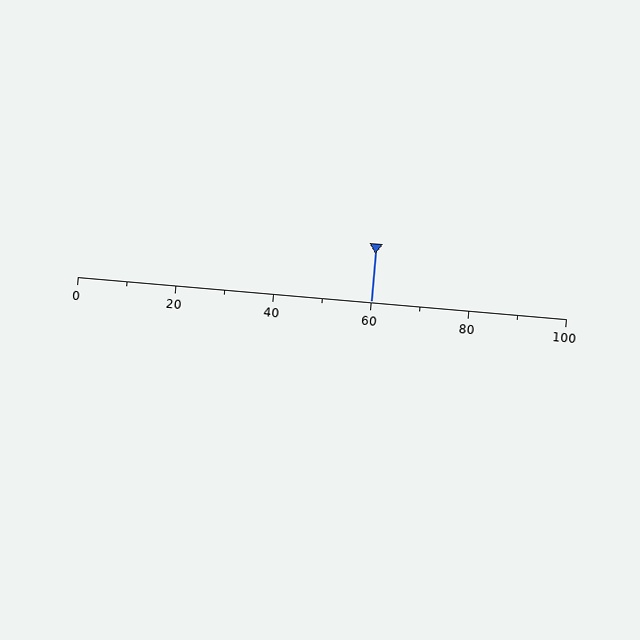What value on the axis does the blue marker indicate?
The marker indicates approximately 60.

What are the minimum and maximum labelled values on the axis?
The axis runs from 0 to 100.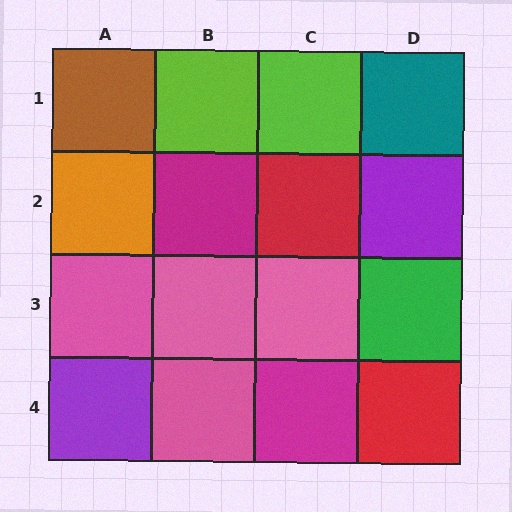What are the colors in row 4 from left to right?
Purple, pink, magenta, red.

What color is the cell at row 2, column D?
Purple.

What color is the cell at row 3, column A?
Pink.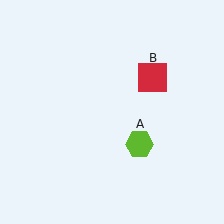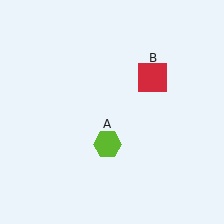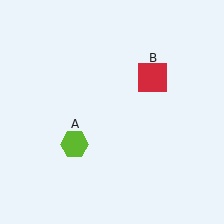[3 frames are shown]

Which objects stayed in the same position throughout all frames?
Red square (object B) remained stationary.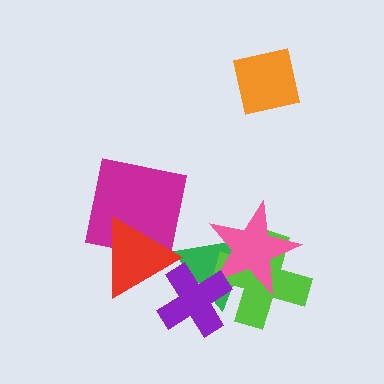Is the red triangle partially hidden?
Yes, it is partially covered by another shape.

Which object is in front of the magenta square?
The red triangle is in front of the magenta square.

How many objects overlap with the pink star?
3 objects overlap with the pink star.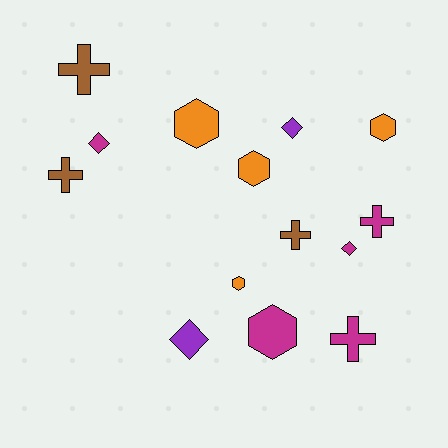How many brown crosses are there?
There are 3 brown crosses.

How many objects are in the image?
There are 14 objects.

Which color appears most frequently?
Magenta, with 5 objects.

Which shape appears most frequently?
Hexagon, with 5 objects.